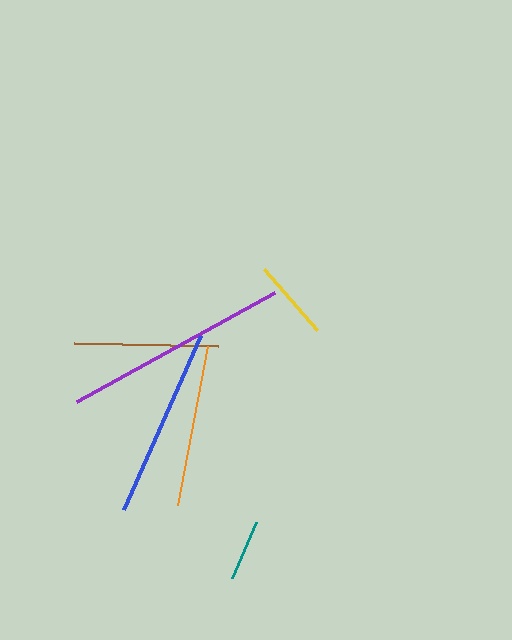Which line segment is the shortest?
The teal line is the shortest at approximately 61 pixels.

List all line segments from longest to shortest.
From longest to shortest: purple, blue, orange, brown, yellow, teal.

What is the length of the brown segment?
The brown segment is approximately 144 pixels long.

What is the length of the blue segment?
The blue segment is approximately 191 pixels long.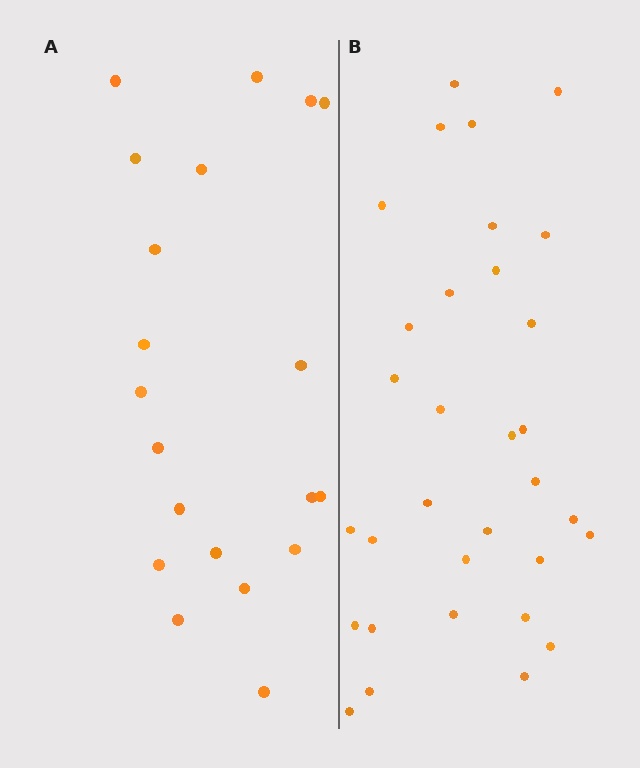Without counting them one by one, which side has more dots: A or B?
Region B (the right region) has more dots.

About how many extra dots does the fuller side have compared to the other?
Region B has roughly 12 or so more dots than region A.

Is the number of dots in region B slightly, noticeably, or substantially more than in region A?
Region B has substantially more. The ratio is roughly 1.6 to 1.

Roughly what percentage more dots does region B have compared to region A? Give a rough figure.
About 60% more.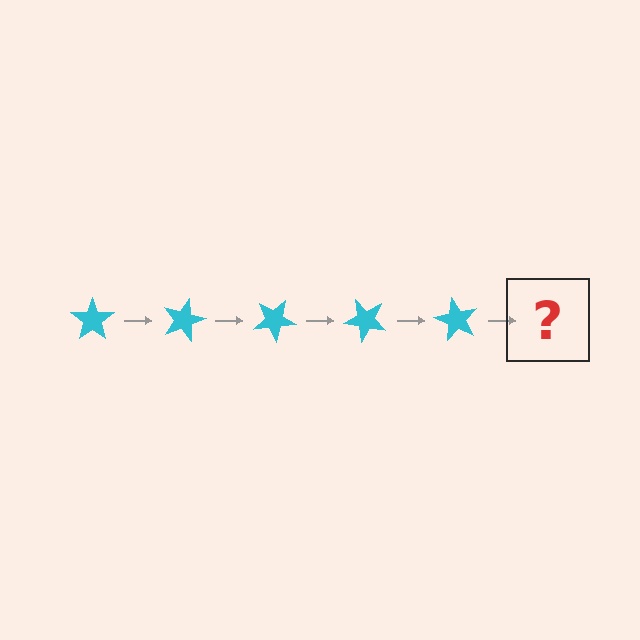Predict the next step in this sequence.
The next step is a cyan star rotated 75 degrees.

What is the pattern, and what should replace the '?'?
The pattern is that the star rotates 15 degrees each step. The '?' should be a cyan star rotated 75 degrees.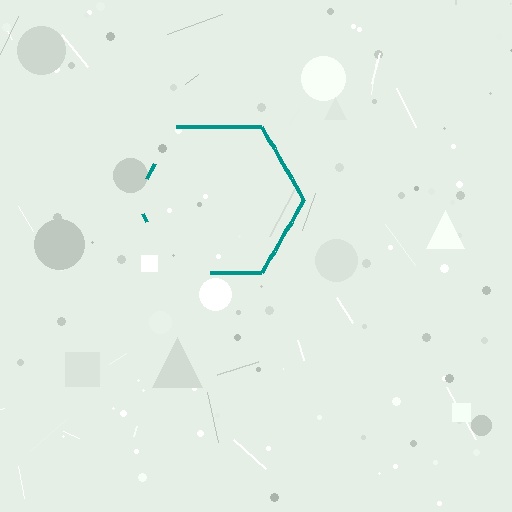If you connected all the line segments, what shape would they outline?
They would outline a hexagon.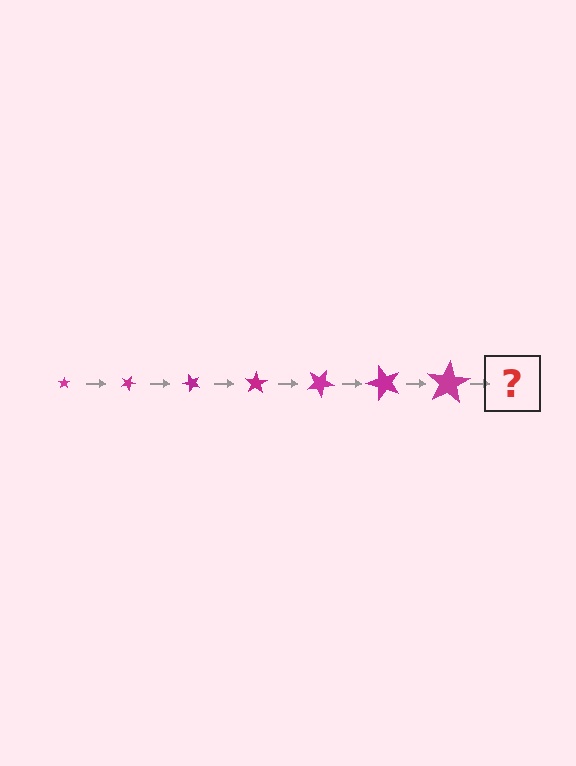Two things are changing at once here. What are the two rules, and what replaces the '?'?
The two rules are that the star grows larger each step and it rotates 25 degrees each step. The '?' should be a star, larger than the previous one and rotated 175 degrees from the start.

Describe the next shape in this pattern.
It should be a star, larger than the previous one and rotated 175 degrees from the start.